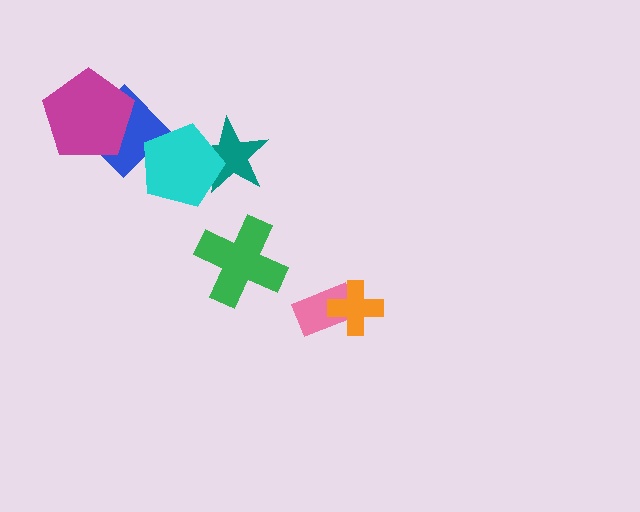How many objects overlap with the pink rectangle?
1 object overlaps with the pink rectangle.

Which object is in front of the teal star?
The cyan pentagon is in front of the teal star.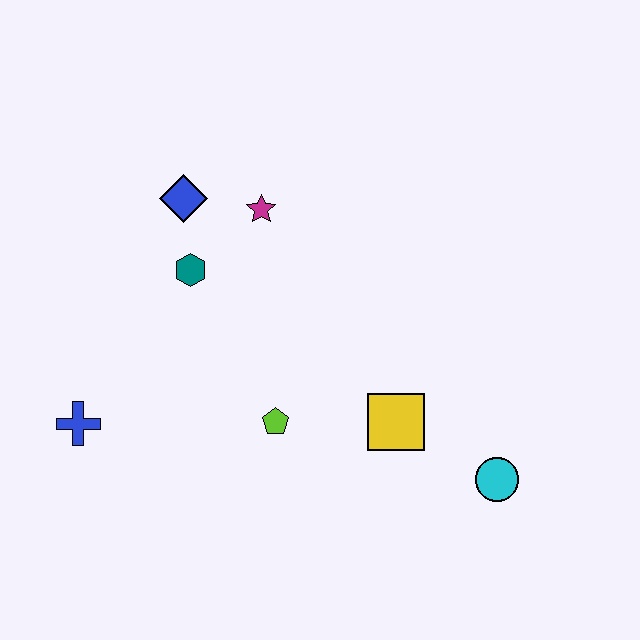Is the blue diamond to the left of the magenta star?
Yes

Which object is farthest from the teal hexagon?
The cyan circle is farthest from the teal hexagon.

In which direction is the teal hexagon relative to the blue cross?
The teal hexagon is above the blue cross.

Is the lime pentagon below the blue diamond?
Yes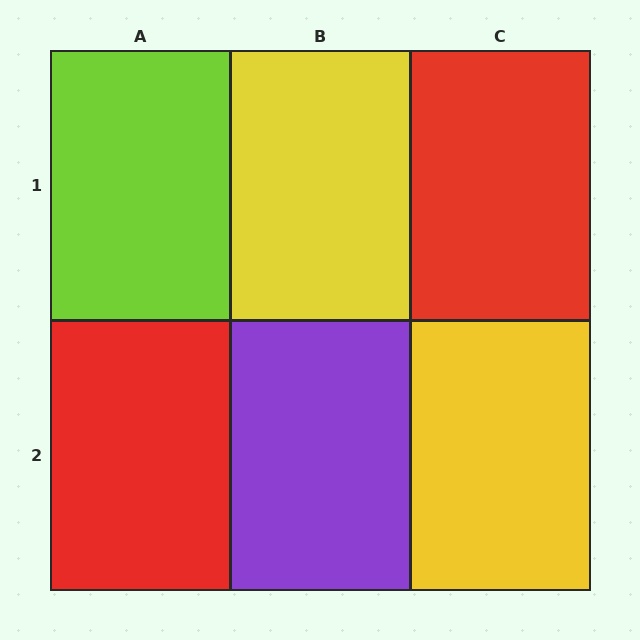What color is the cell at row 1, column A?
Lime.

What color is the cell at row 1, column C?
Red.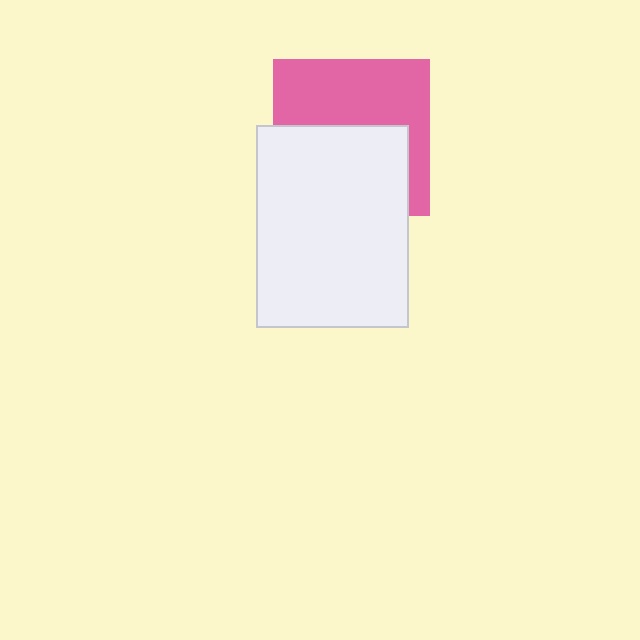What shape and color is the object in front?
The object in front is a white rectangle.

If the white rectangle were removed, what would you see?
You would see the complete pink square.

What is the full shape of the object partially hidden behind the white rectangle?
The partially hidden object is a pink square.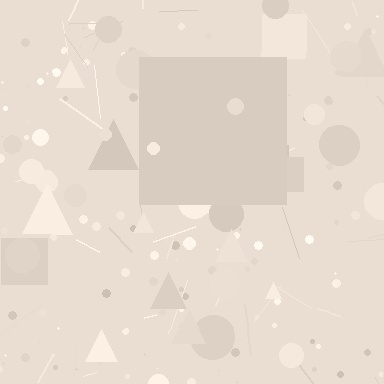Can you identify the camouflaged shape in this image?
The camouflaged shape is a square.